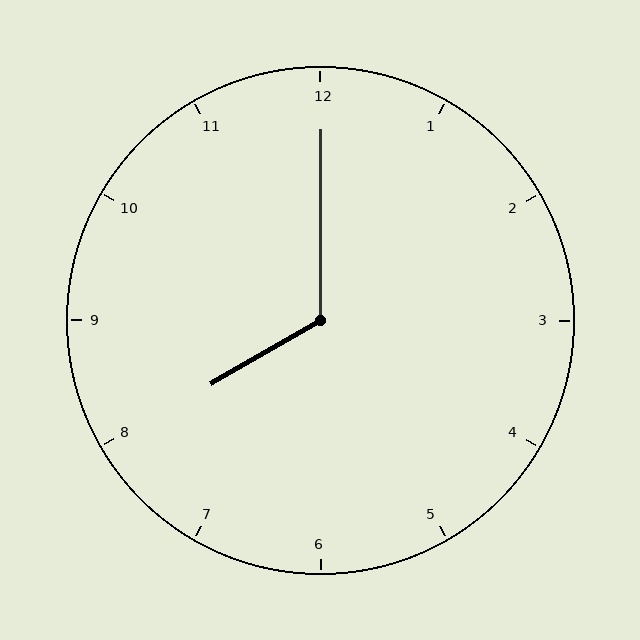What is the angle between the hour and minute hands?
Approximately 120 degrees.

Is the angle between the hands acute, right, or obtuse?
It is obtuse.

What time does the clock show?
8:00.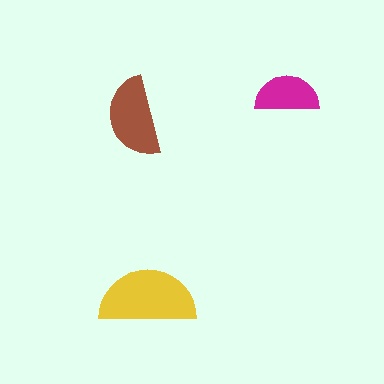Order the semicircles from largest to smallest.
the yellow one, the brown one, the magenta one.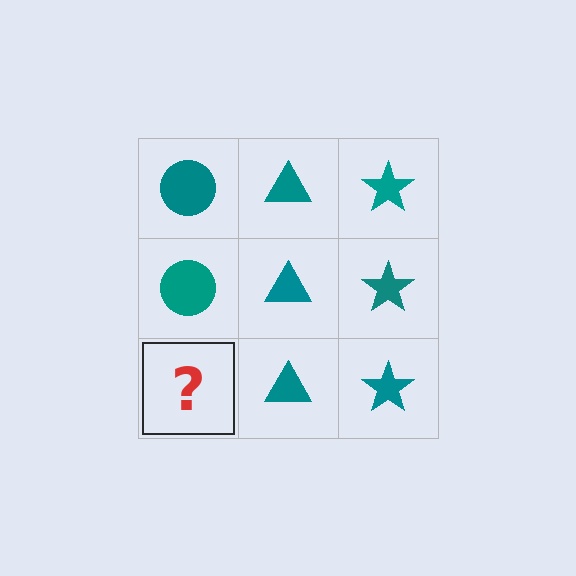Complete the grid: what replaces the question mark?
The question mark should be replaced with a teal circle.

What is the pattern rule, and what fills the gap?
The rule is that each column has a consistent shape. The gap should be filled with a teal circle.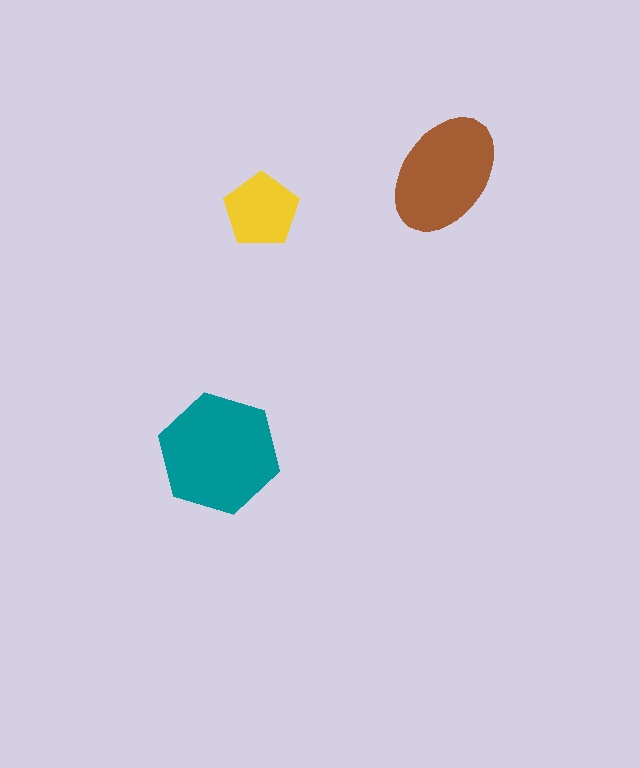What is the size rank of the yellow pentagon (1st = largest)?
3rd.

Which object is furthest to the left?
The teal hexagon is leftmost.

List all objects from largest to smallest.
The teal hexagon, the brown ellipse, the yellow pentagon.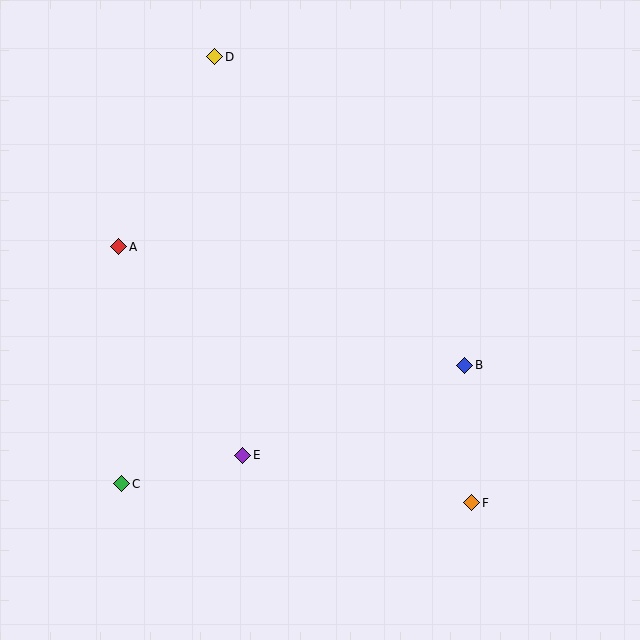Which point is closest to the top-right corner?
Point B is closest to the top-right corner.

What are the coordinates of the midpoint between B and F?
The midpoint between B and F is at (468, 434).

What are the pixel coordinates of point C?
Point C is at (122, 484).